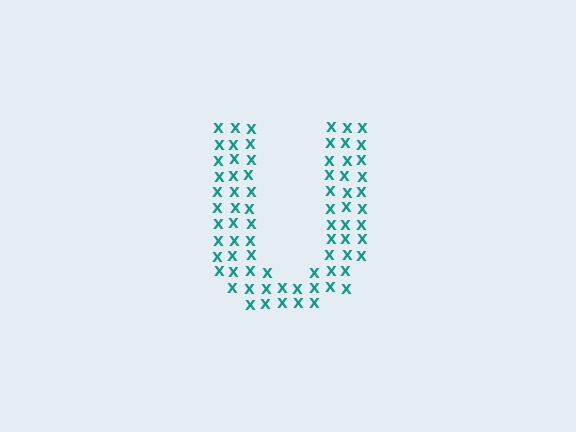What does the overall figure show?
The overall figure shows the letter U.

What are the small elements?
The small elements are letter X's.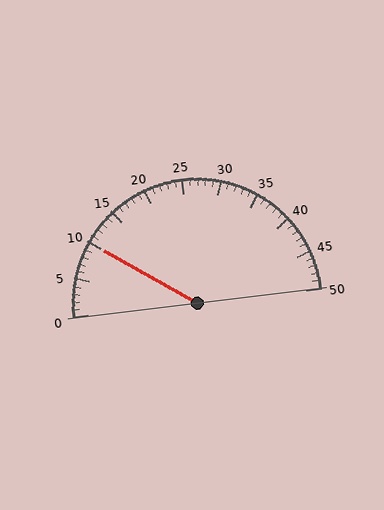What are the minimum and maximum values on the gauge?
The gauge ranges from 0 to 50.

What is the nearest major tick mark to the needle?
The nearest major tick mark is 10.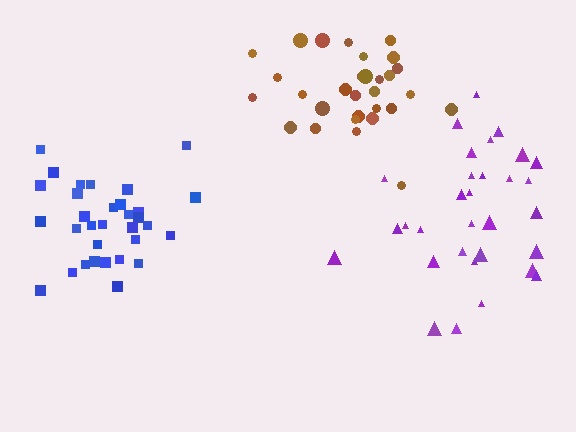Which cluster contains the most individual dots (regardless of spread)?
Blue (32).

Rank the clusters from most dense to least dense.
brown, blue, purple.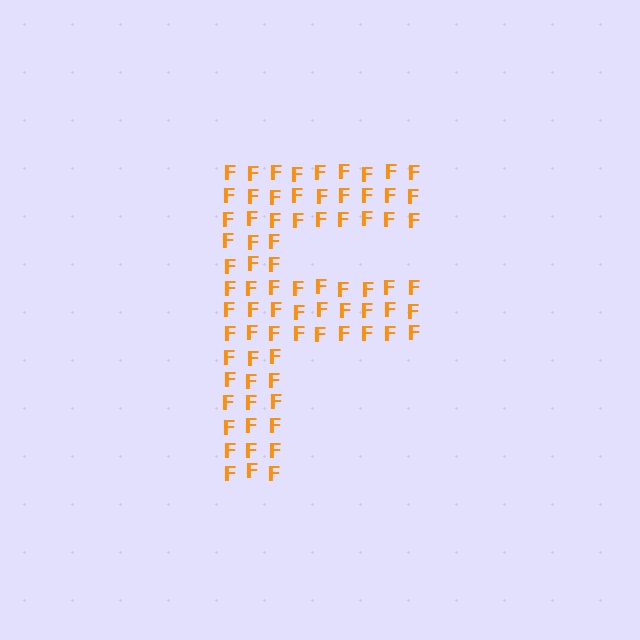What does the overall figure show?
The overall figure shows the letter F.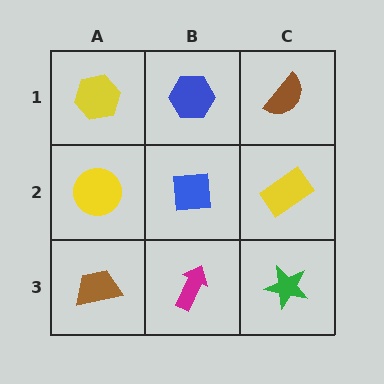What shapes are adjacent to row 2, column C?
A brown semicircle (row 1, column C), a green star (row 3, column C), a blue square (row 2, column B).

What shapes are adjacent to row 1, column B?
A blue square (row 2, column B), a yellow hexagon (row 1, column A), a brown semicircle (row 1, column C).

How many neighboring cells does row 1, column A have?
2.